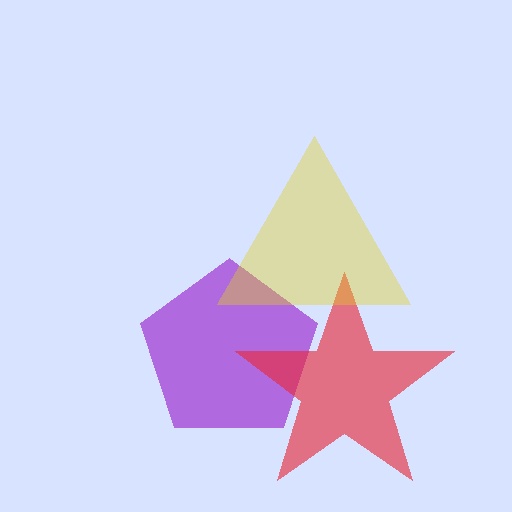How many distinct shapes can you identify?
There are 3 distinct shapes: a purple pentagon, a red star, a yellow triangle.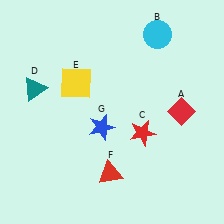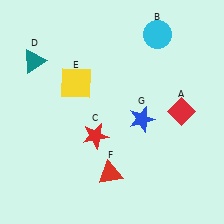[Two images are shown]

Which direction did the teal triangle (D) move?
The teal triangle (D) moved up.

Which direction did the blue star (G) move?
The blue star (G) moved right.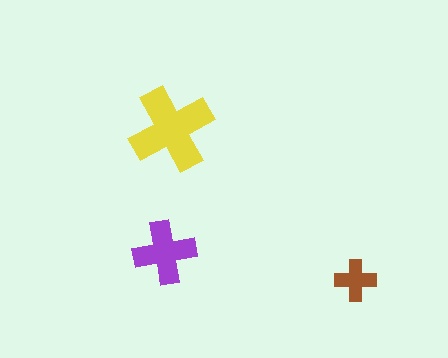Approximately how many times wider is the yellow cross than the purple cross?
About 1.5 times wider.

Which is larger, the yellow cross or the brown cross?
The yellow one.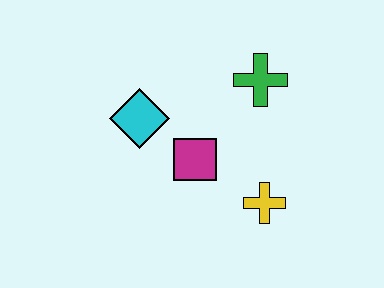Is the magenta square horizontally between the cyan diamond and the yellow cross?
Yes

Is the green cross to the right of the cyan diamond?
Yes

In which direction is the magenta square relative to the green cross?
The magenta square is below the green cross.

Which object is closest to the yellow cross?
The magenta square is closest to the yellow cross.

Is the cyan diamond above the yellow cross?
Yes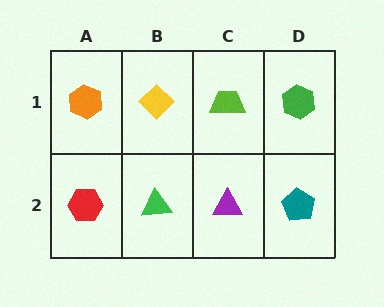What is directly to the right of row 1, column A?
A yellow diamond.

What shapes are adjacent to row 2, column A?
An orange hexagon (row 1, column A), a green triangle (row 2, column B).